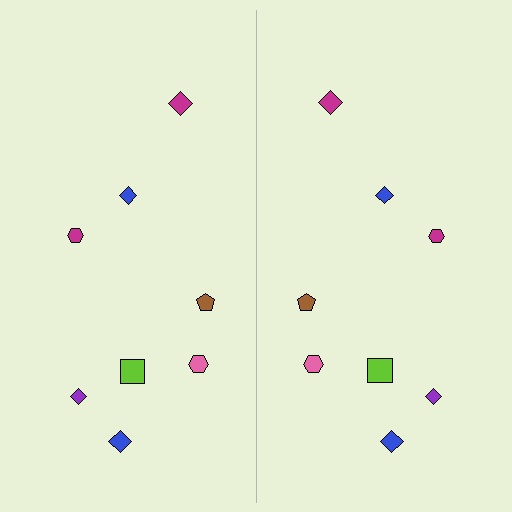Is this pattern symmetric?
Yes, this pattern has bilateral (reflection) symmetry.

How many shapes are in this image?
There are 16 shapes in this image.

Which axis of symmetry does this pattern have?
The pattern has a vertical axis of symmetry running through the center of the image.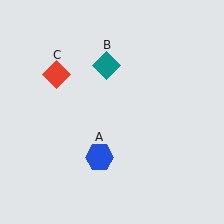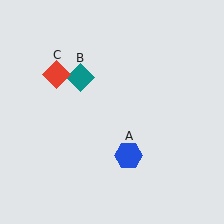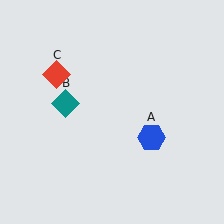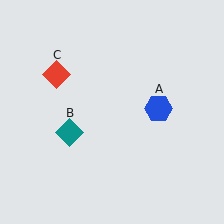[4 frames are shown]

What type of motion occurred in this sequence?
The blue hexagon (object A), teal diamond (object B) rotated counterclockwise around the center of the scene.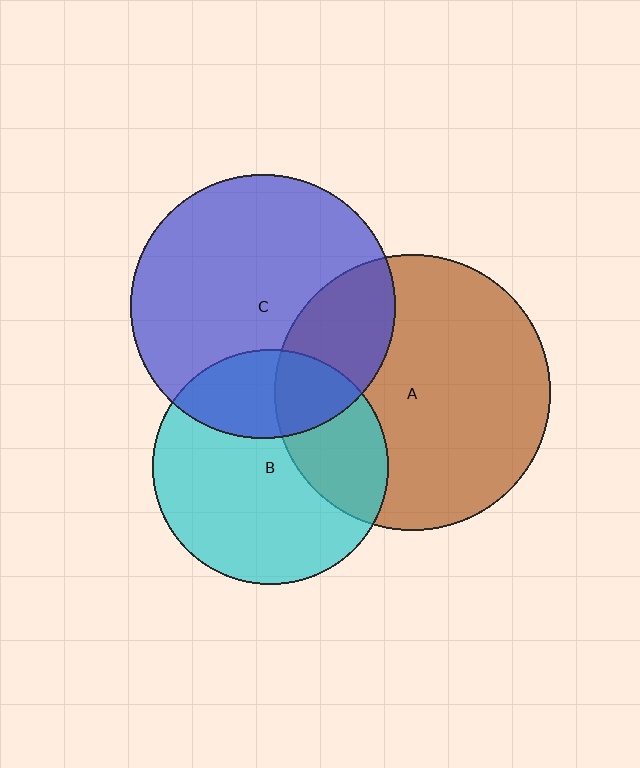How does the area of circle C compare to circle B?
Approximately 1.3 times.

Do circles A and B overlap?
Yes.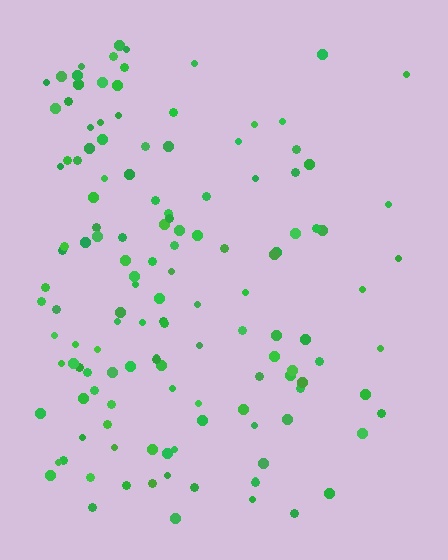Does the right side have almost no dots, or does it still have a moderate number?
Still a moderate number, just noticeably fewer than the left.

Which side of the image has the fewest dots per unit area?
The right.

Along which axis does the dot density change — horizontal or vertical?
Horizontal.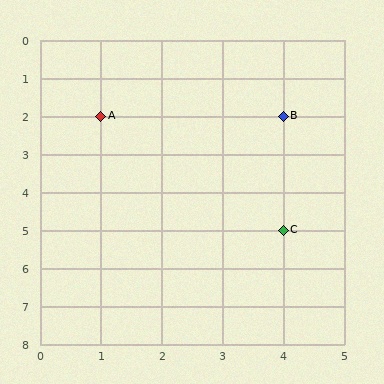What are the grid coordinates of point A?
Point A is at grid coordinates (1, 2).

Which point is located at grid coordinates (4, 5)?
Point C is at (4, 5).